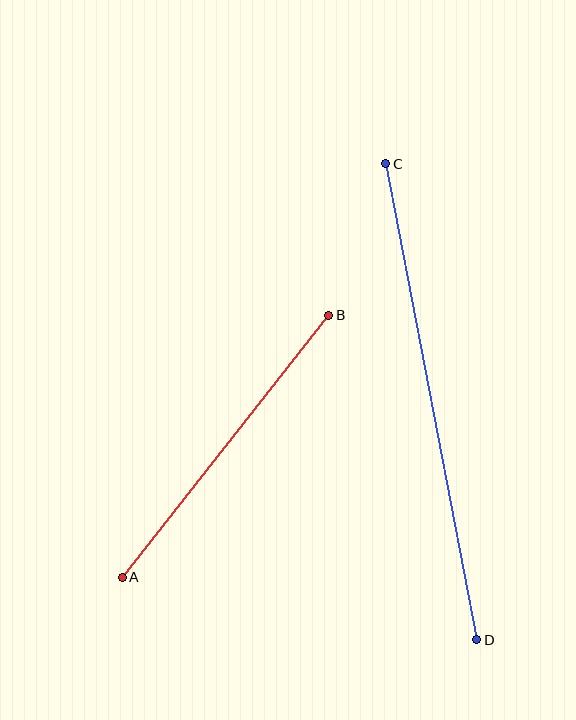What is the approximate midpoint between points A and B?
The midpoint is at approximately (226, 446) pixels.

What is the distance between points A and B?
The distance is approximately 334 pixels.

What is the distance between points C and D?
The distance is approximately 484 pixels.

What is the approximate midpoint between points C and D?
The midpoint is at approximately (431, 402) pixels.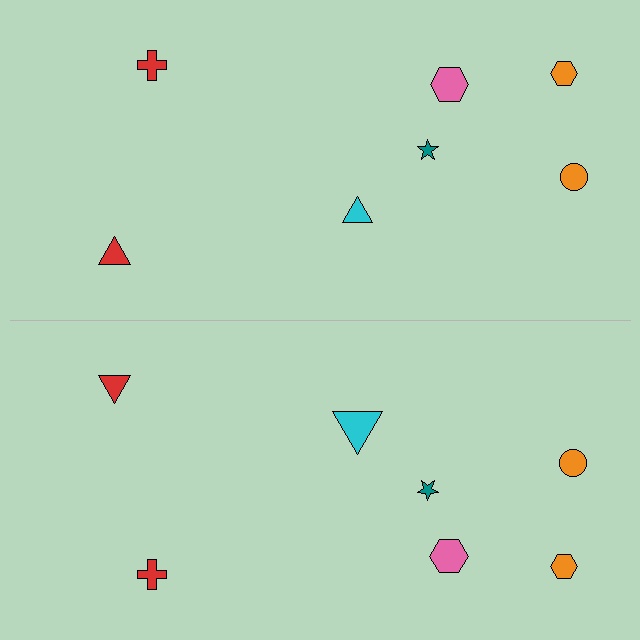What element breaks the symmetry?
The cyan triangle on the bottom side has a different size than its mirror counterpart.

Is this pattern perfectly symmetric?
No, the pattern is not perfectly symmetric. The cyan triangle on the bottom side has a different size than its mirror counterpart.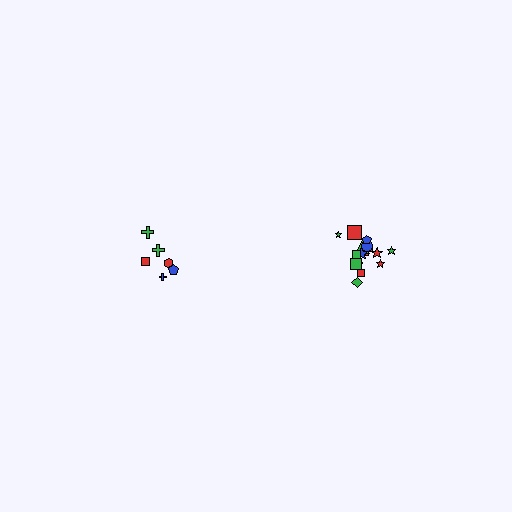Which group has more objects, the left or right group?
The right group.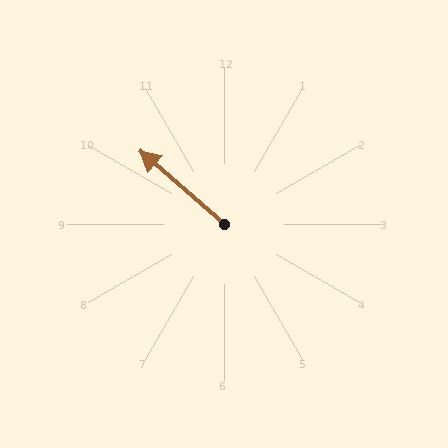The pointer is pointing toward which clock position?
Roughly 10 o'clock.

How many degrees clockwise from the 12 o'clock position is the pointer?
Approximately 311 degrees.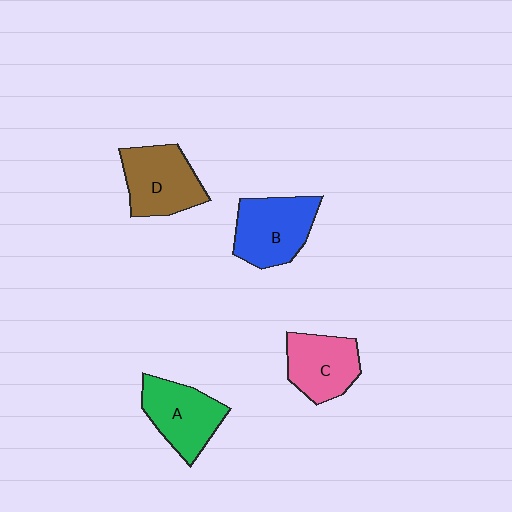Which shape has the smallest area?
Shape C (pink).